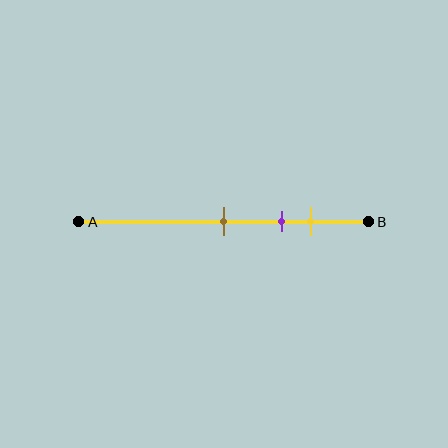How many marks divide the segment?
There are 3 marks dividing the segment.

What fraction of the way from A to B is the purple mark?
The purple mark is approximately 70% (0.7) of the way from A to B.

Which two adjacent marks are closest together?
The purple and yellow marks are the closest adjacent pair.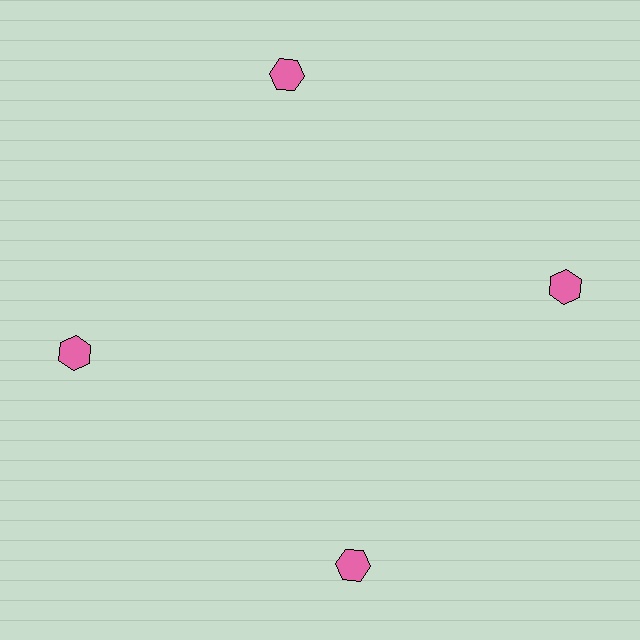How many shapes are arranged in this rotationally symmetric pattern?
There are 4 shapes, arranged in 4 groups of 1.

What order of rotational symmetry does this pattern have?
This pattern has 4-fold rotational symmetry.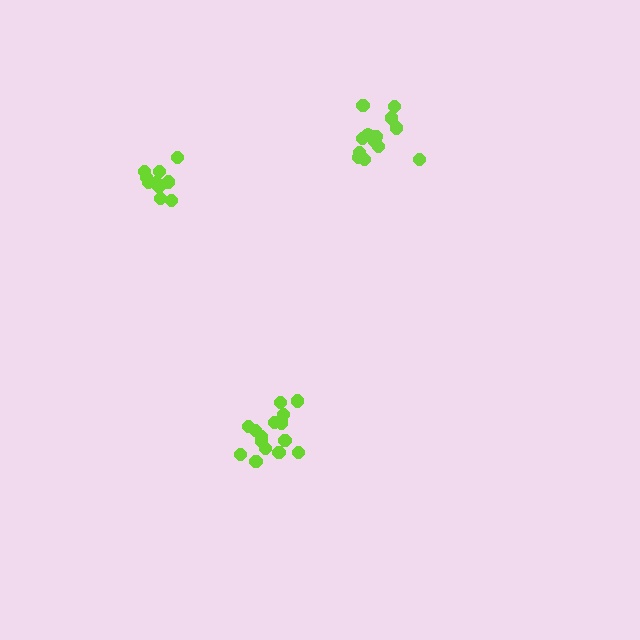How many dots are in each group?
Group 1: 17 dots, Group 2: 11 dots, Group 3: 14 dots (42 total).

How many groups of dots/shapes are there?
There are 3 groups.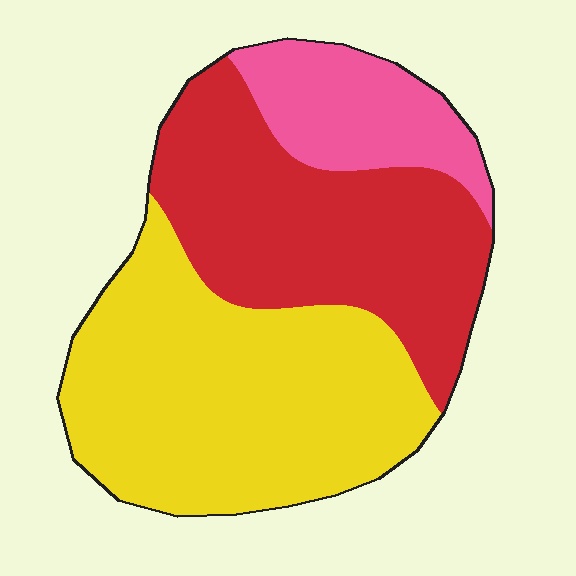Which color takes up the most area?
Yellow, at roughly 45%.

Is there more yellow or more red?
Yellow.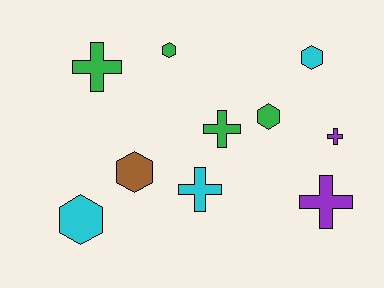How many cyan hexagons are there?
There are 2 cyan hexagons.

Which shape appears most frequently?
Hexagon, with 5 objects.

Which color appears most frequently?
Green, with 4 objects.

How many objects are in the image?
There are 10 objects.